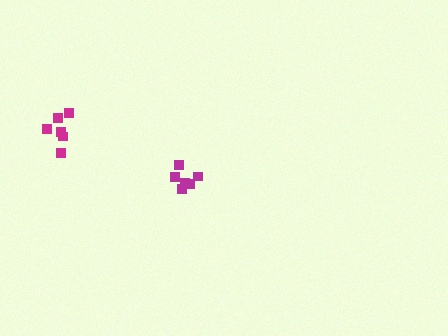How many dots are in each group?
Group 1: 6 dots, Group 2: 6 dots (12 total).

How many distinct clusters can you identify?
There are 2 distinct clusters.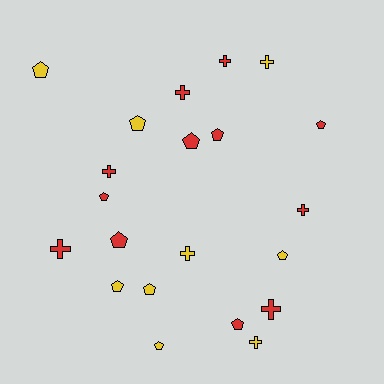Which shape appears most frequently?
Pentagon, with 12 objects.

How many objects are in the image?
There are 21 objects.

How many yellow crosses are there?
There are 3 yellow crosses.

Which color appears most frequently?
Red, with 12 objects.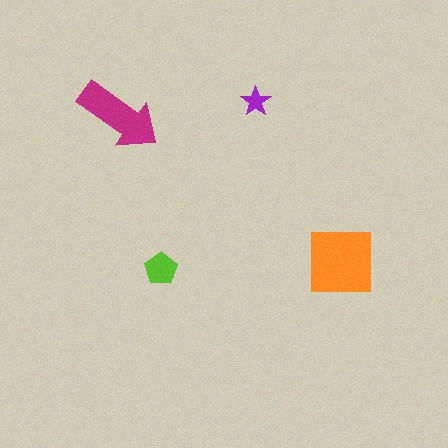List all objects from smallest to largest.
The purple star, the lime pentagon, the magenta arrow, the orange square.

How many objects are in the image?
There are 4 objects in the image.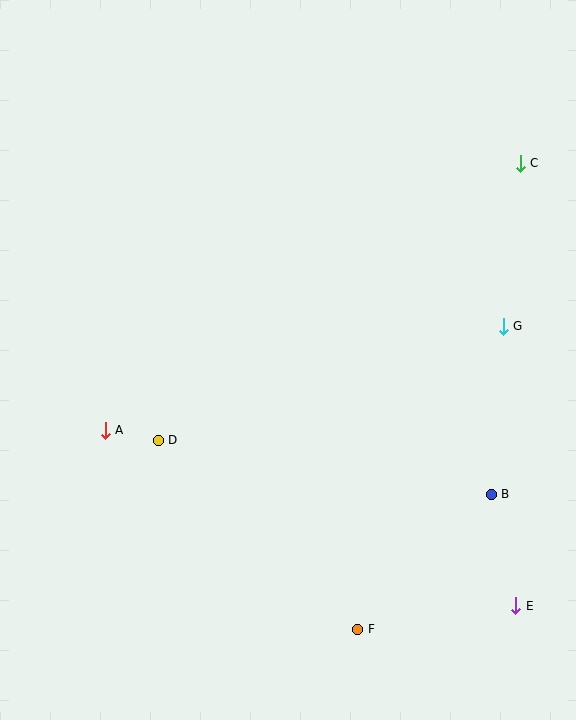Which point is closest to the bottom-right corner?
Point E is closest to the bottom-right corner.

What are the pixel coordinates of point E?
Point E is at (516, 606).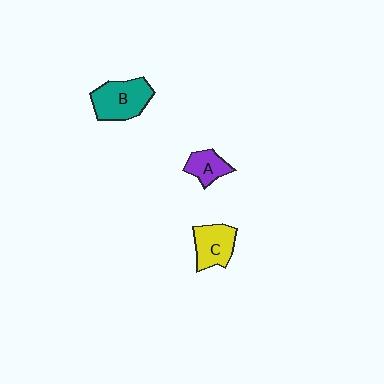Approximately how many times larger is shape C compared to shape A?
Approximately 1.4 times.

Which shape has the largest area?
Shape B (teal).